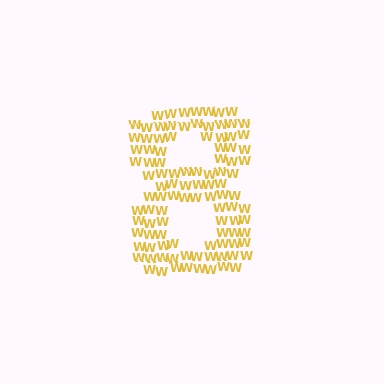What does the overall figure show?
The overall figure shows the digit 8.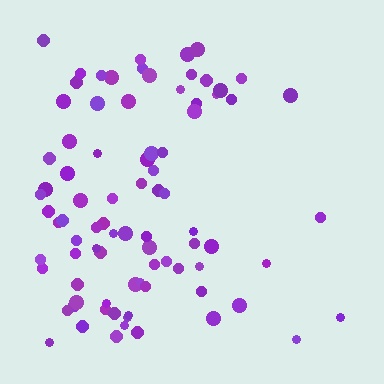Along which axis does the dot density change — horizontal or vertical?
Horizontal.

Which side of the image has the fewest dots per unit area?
The right.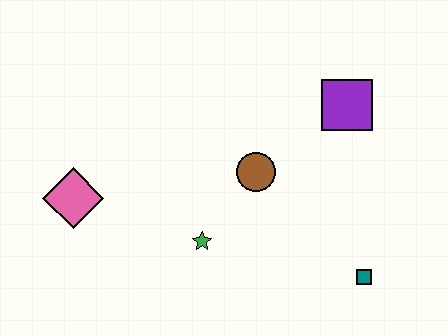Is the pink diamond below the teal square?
No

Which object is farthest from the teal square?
The pink diamond is farthest from the teal square.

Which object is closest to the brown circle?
The green star is closest to the brown circle.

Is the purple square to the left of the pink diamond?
No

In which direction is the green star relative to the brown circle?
The green star is below the brown circle.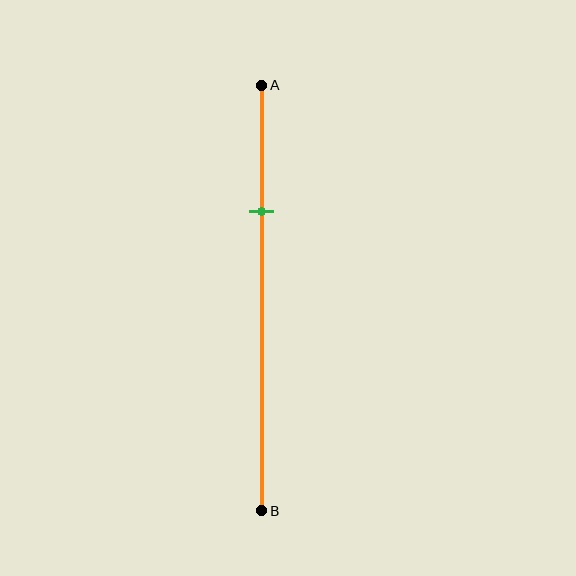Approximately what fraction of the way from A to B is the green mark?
The green mark is approximately 30% of the way from A to B.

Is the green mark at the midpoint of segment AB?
No, the mark is at about 30% from A, not at the 50% midpoint.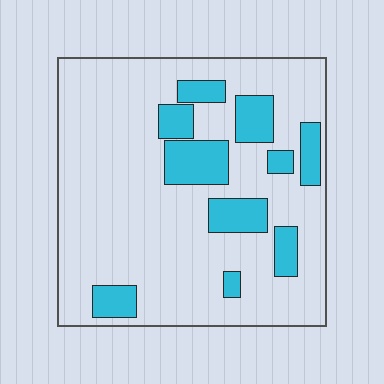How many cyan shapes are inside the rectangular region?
10.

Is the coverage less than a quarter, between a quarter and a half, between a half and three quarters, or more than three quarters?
Less than a quarter.